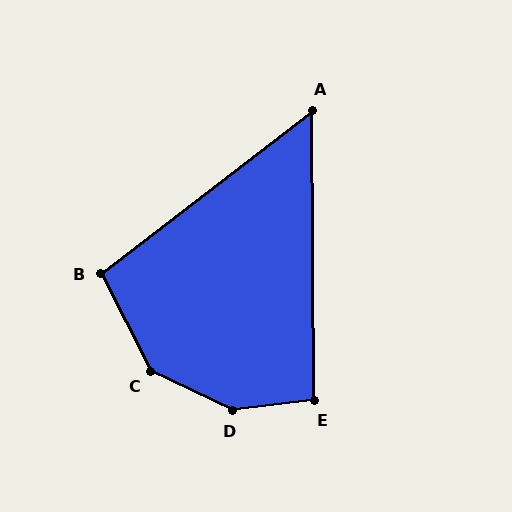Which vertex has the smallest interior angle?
A, at approximately 53 degrees.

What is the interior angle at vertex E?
Approximately 96 degrees (obtuse).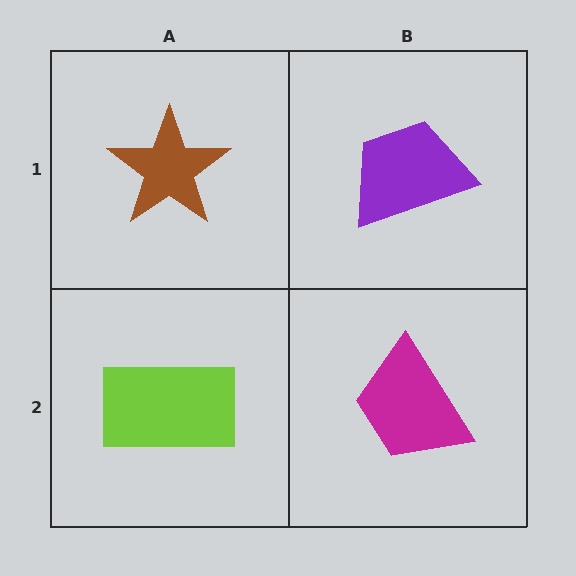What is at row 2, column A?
A lime rectangle.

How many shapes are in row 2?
2 shapes.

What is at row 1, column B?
A purple trapezoid.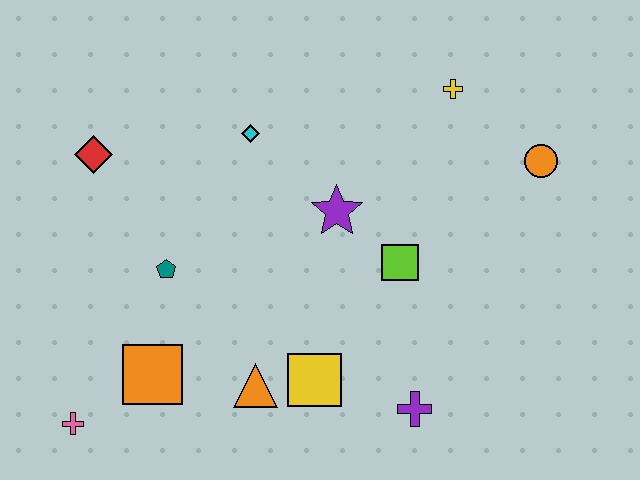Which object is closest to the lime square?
The purple star is closest to the lime square.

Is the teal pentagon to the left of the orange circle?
Yes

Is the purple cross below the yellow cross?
Yes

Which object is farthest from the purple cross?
The red diamond is farthest from the purple cross.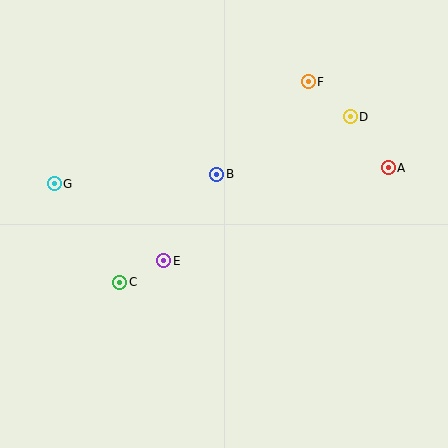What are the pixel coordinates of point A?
Point A is at (388, 168).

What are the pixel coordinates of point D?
Point D is at (350, 117).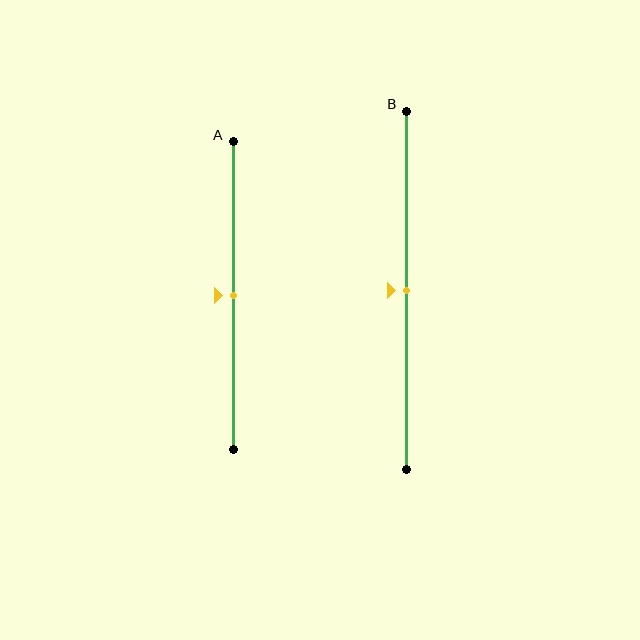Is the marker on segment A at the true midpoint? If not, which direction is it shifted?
Yes, the marker on segment A is at the true midpoint.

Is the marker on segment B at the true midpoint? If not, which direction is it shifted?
Yes, the marker on segment B is at the true midpoint.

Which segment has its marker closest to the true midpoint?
Segment A has its marker closest to the true midpoint.